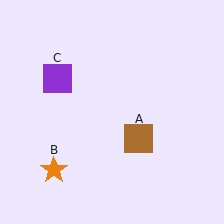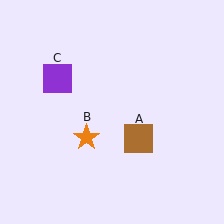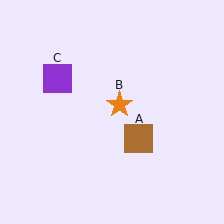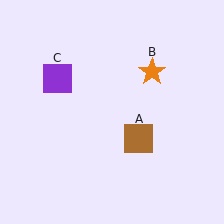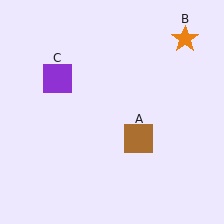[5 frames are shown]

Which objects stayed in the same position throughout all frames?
Brown square (object A) and purple square (object C) remained stationary.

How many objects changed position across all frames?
1 object changed position: orange star (object B).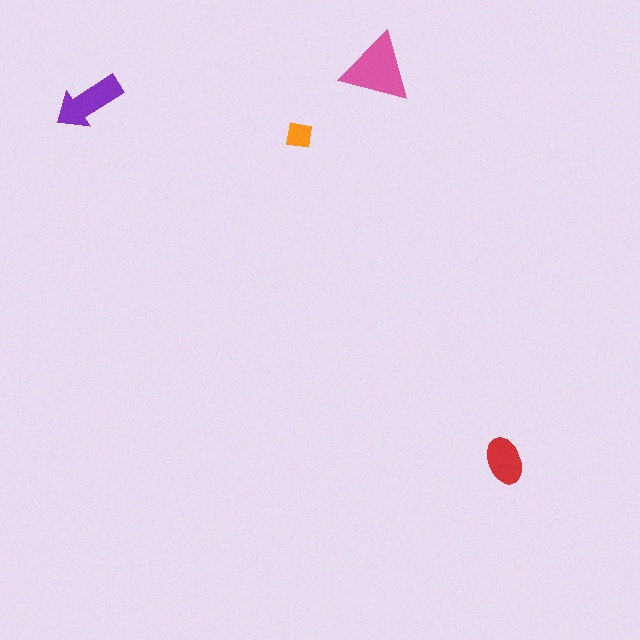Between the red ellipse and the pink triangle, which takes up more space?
The pink triangle.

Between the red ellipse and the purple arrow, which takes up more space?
The purple arrow.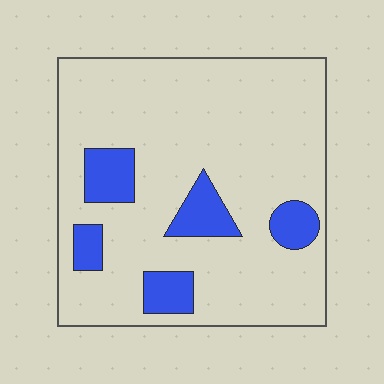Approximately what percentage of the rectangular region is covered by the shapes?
Approximately 15%.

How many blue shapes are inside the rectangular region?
5.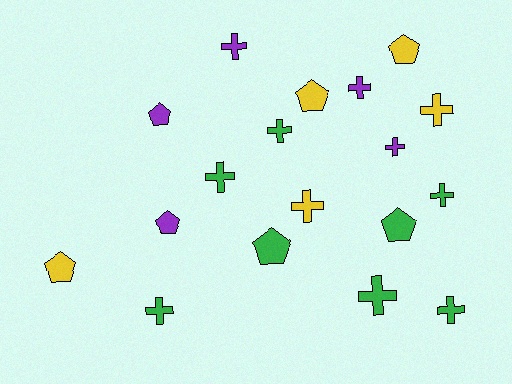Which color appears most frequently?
Green, with 8 objects.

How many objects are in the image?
There are 18 objects.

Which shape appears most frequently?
Cross, with 11 objects.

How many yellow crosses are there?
There are 2 yellow crosses.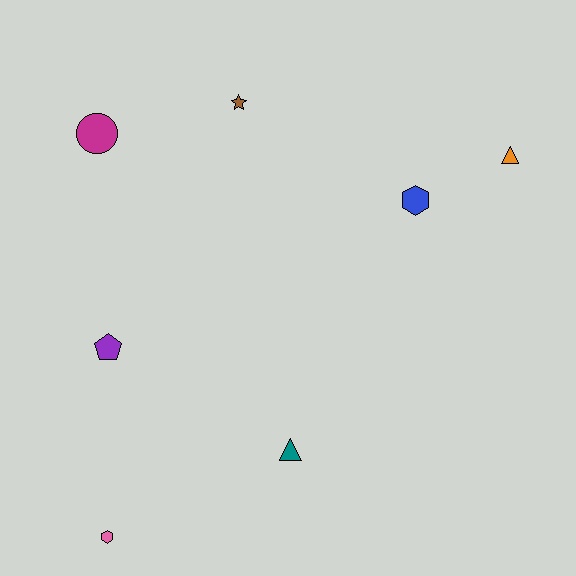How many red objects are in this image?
There are no red objects.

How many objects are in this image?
There are 7 objects.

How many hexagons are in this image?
There are 2 hexagons.